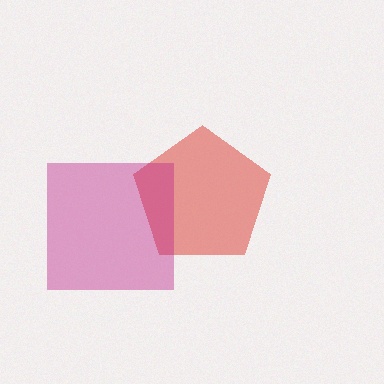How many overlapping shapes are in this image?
There are 2 overlapping shapes in the image.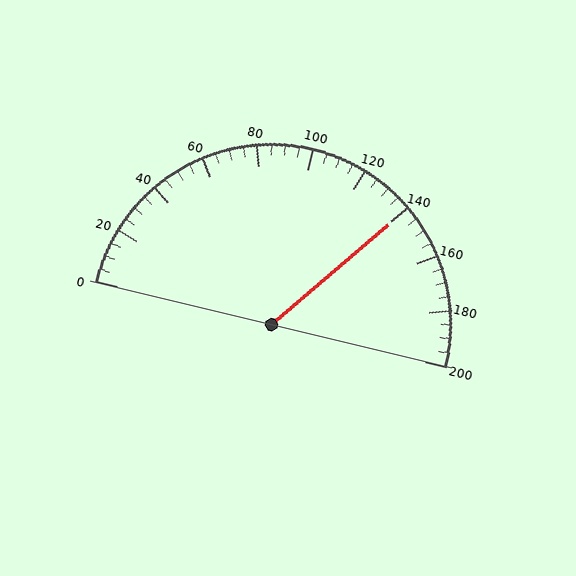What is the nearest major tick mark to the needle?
The nearest major tick mark is 140.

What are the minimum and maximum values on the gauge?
The gauge ranges from 0 to 200.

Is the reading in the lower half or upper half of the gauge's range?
The reading is in the upper half of the range (0 to 200).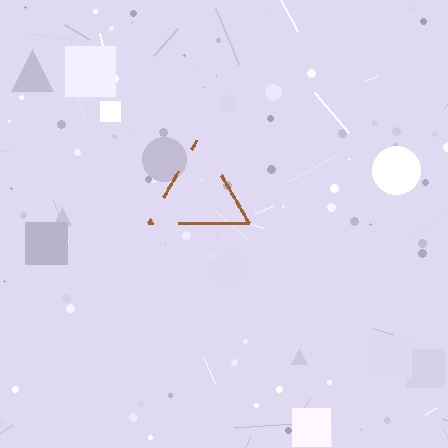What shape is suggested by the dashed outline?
The dashed outline suggests a triangle.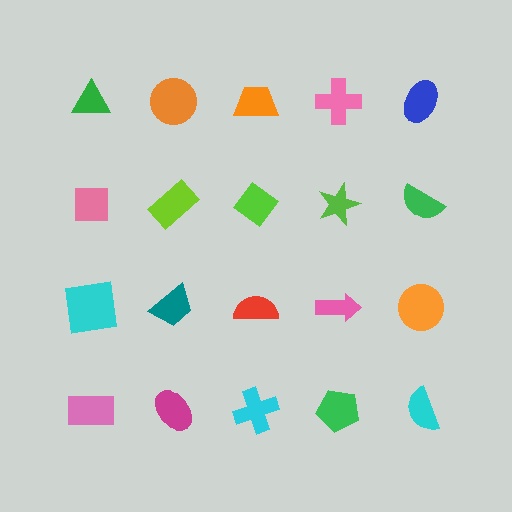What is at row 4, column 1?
A pink rectangle.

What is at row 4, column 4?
A green pentagon.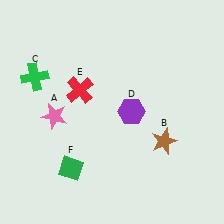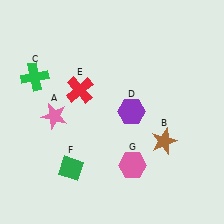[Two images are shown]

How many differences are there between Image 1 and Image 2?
There is 1 difference between the two images.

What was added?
A pink hexagon (G) was added in Image 2.